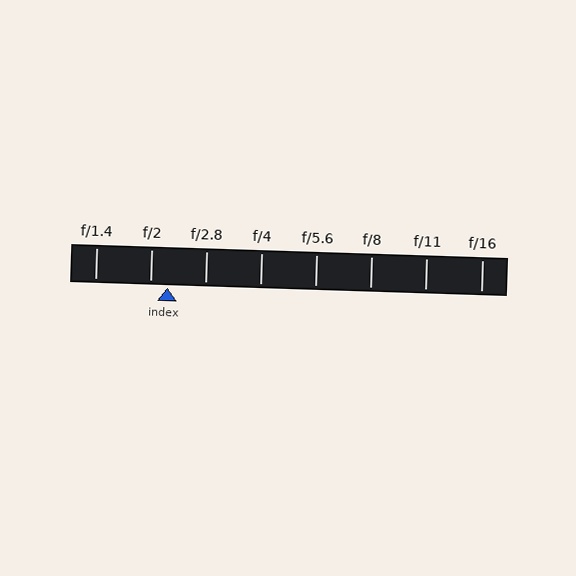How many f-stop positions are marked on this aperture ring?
There are 8 f-stop positions marked.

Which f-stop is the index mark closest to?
The index mark is closest to f/2.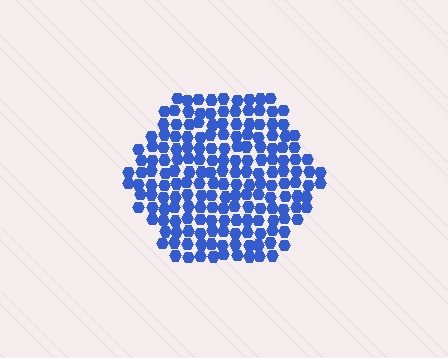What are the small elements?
The small elements are hexagons.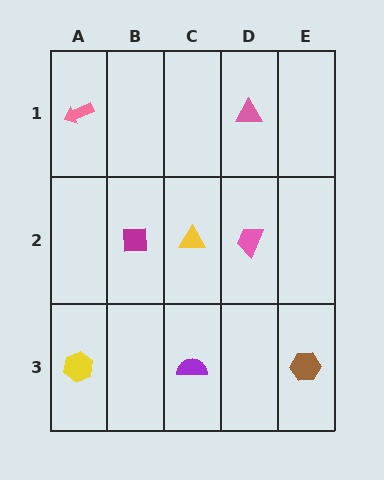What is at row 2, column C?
A yellow triangle.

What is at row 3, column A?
A yellow hexagon.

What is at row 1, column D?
A pink triangle.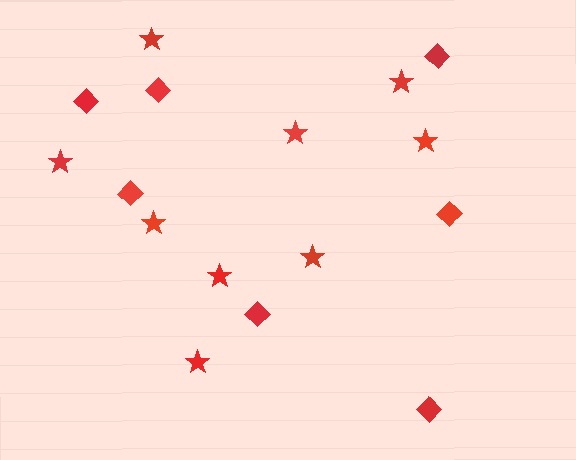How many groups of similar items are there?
There are 2 groups: one group of diamonds (7) and one group of stars (9).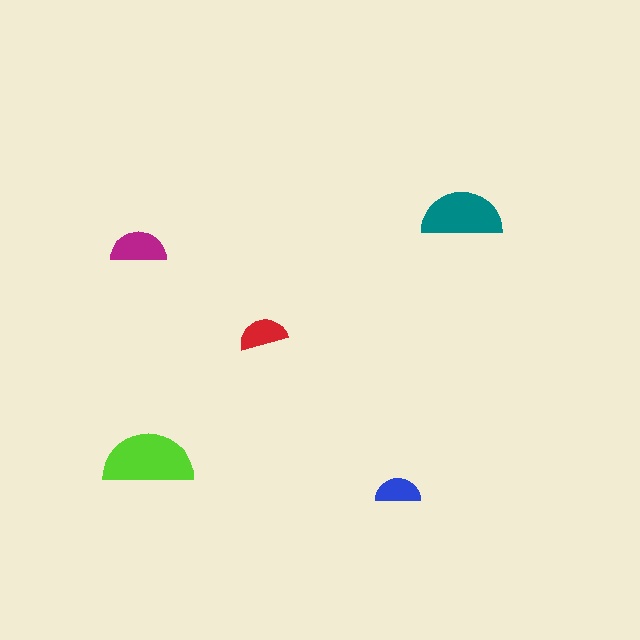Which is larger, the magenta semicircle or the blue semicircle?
The magenta one.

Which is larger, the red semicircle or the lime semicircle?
The lime one.